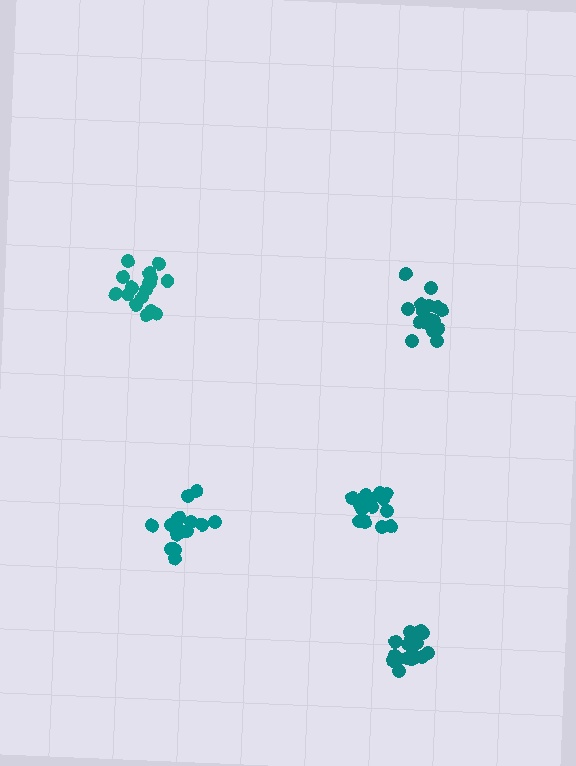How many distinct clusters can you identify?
There are 5 distinct clusters.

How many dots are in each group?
Group 1: 16 dots, Group 2: 17 dots, Group 3: 16 dots, Group 4: 17 dots, Group 5: 17 dots (83 total).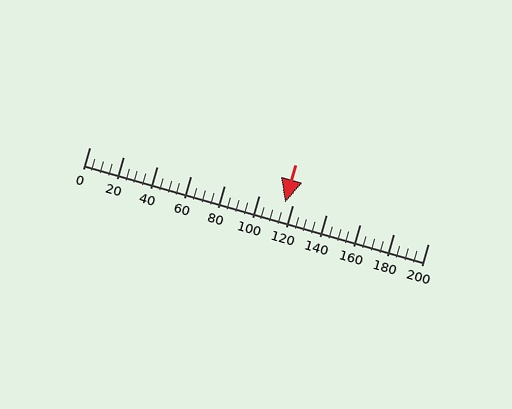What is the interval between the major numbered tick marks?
The major tick marks are spaced 20 units apart.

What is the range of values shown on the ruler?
The ruler shows values from 0 to 200.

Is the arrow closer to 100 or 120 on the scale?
The arrow is closer to 120.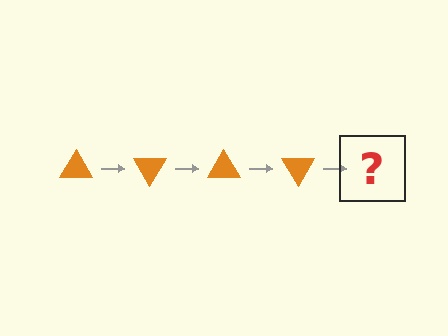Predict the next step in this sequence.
The next step is an orange triangle rotated 240 degrees.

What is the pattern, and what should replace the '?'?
The pattern is that the triangle rotates 60 degrees each step. The '?' should be an orange triangle rotated 240 degrees.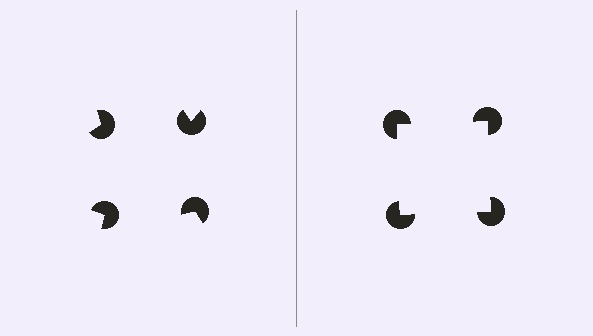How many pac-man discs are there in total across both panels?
8 — 4 on each side.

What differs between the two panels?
The pac-man discs are positioned identically on both sides; only the wedge orientations differ. On the right they align to a square; on the left they are misaligned.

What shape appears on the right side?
An illusory square.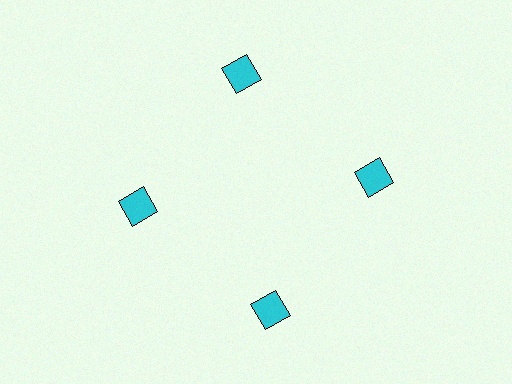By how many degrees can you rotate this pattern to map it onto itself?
The pattern maps onto itself every 90 degrees of rotation.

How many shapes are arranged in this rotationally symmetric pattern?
There are 4 shapes, arranged in 4 groups of 1.